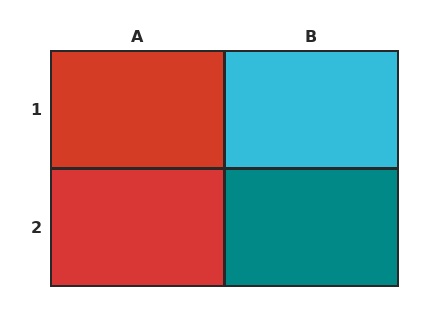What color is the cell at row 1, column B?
Cyan.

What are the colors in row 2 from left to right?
Red, teal.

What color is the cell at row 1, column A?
Red.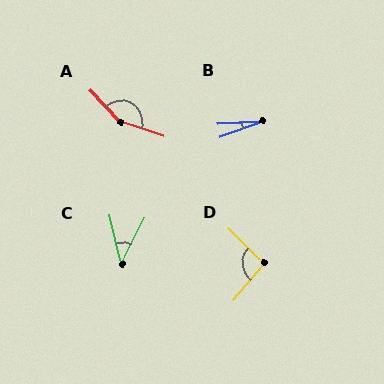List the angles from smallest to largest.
B (17°), C (41°), D (96°), A (152°).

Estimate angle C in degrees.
Approximately 41 degrees.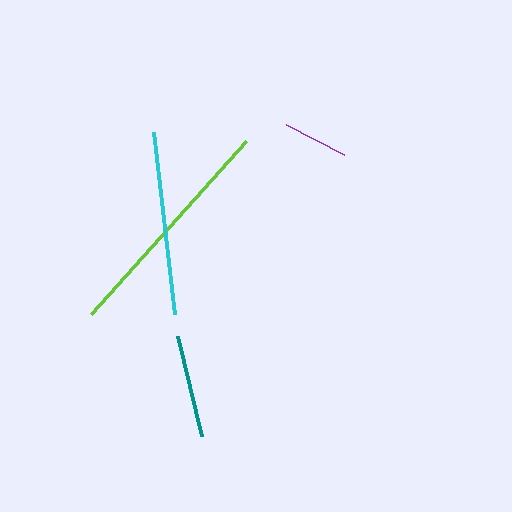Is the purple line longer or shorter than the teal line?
The teal line is longer than the purple line.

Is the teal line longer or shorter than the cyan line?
The cyan line is longer than the teal line.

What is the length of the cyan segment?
The cyan segment is approximately 184 pixels long.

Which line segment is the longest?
The lime line is the longest at approximately 232 pixels.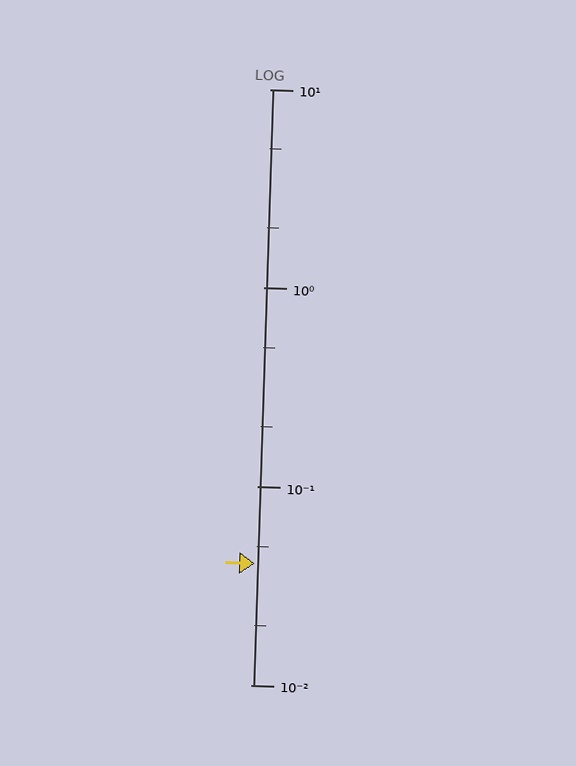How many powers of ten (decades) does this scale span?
The scale spans 3 decades, from 0.01 to 10.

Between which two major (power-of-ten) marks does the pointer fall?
The pointer is between 0.01 and 0.1.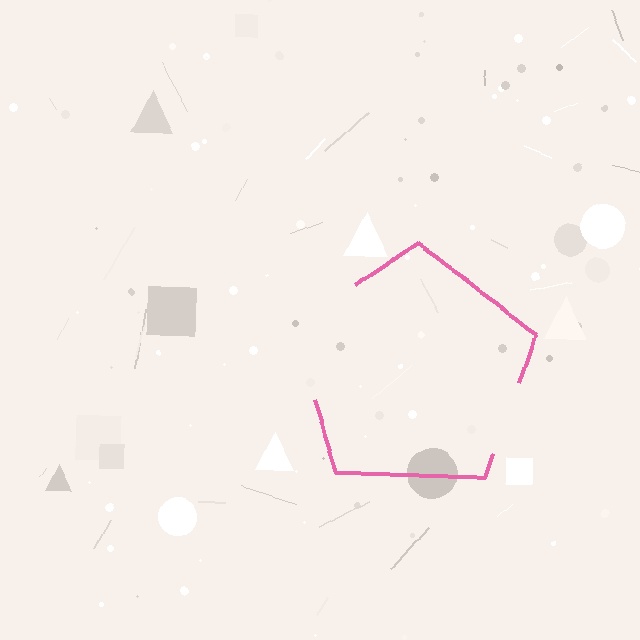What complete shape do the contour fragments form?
The contour fragments form a pentagon.